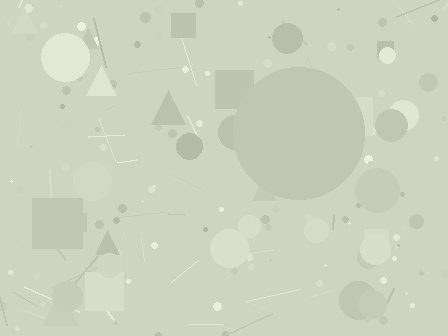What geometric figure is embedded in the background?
A circle is embedded in the background.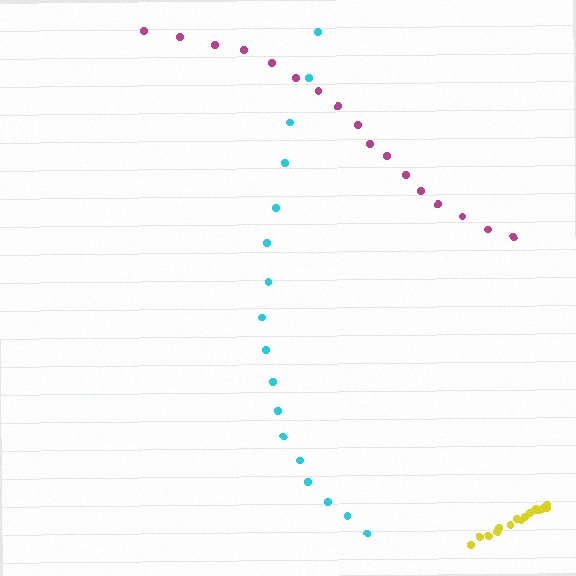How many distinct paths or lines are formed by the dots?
There are 3 distinct paths.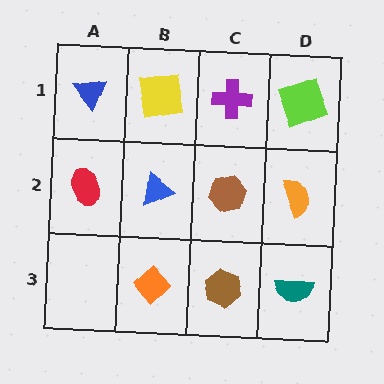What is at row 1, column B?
A yellow square.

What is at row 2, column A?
A red ellipse.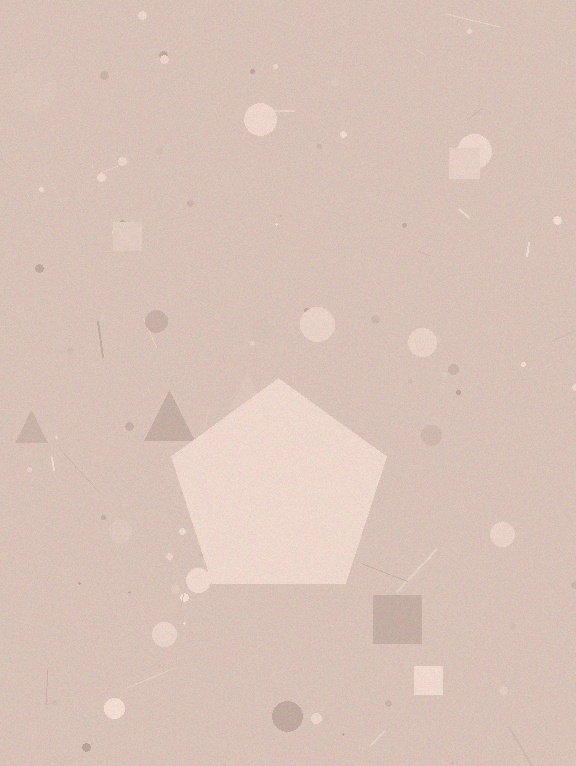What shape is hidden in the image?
A pentagon is hidden in the image.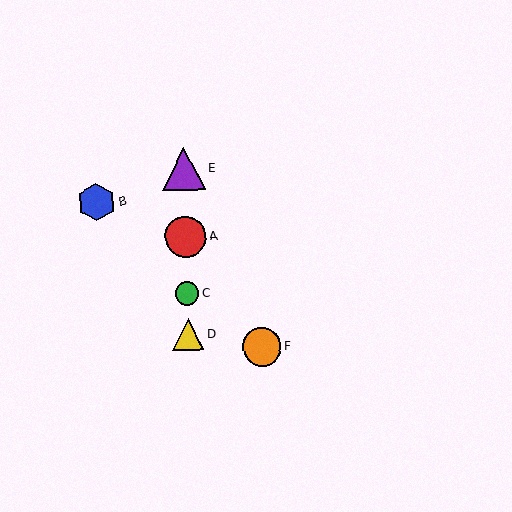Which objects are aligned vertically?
Objects A, C, D, E are aligned vertically.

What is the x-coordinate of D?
Object D is at x≈188.